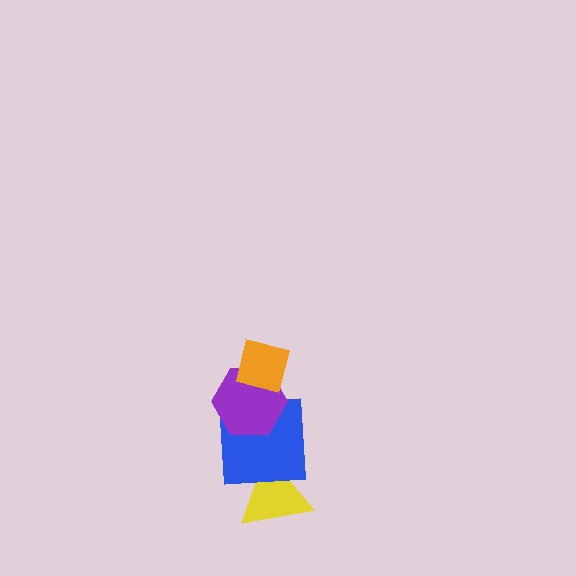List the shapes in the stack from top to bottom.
From top to bottom: the orange square, the purple hexagon, the blue square, the yellow triangle.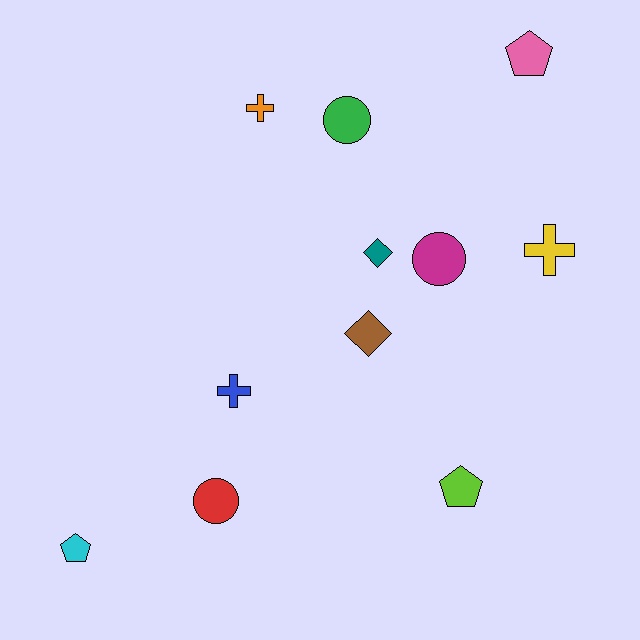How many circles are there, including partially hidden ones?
There are 3 circles.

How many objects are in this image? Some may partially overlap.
There are 11 objects.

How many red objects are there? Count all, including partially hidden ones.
There is 1 red object.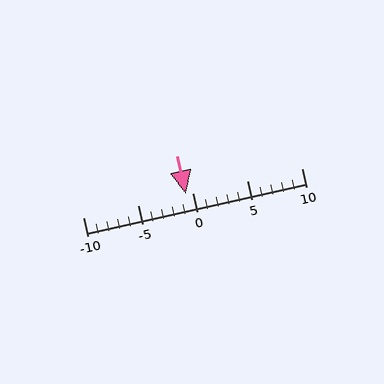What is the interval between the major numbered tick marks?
The major tick marks are spaced 5 units apart.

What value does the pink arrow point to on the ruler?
The pink arrow points to approximately -1.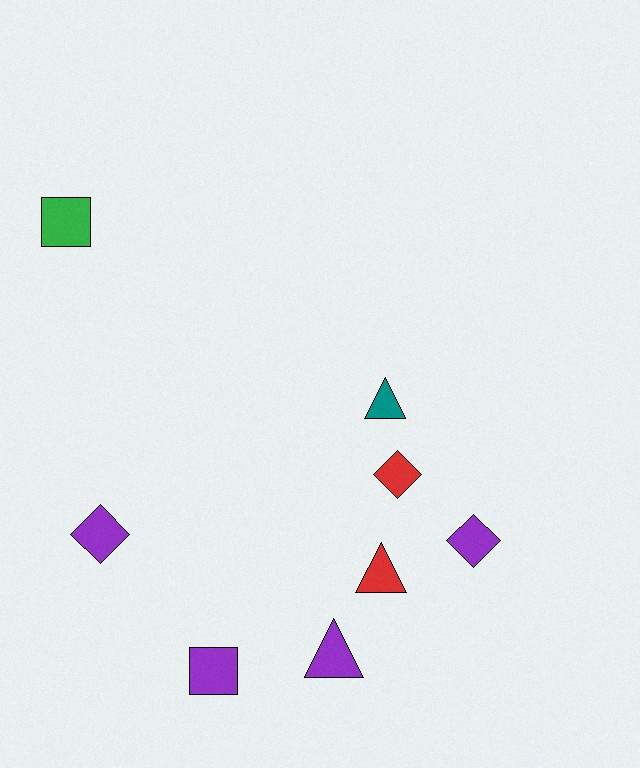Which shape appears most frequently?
Diamond, with 3 objects.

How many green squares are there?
There is 1 green square.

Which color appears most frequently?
Purple, with 4 objects.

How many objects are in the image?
There are 8 objects.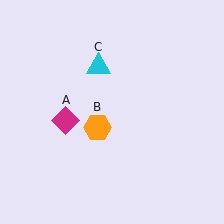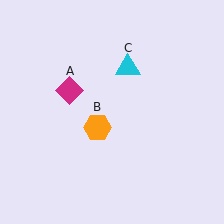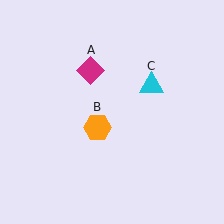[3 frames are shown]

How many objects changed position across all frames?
2 objects changed position: magenta diamond (object A), cyan triangle (object C).